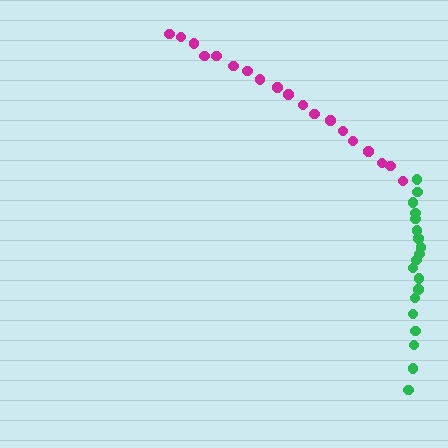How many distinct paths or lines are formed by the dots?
There are 2 distinct paths.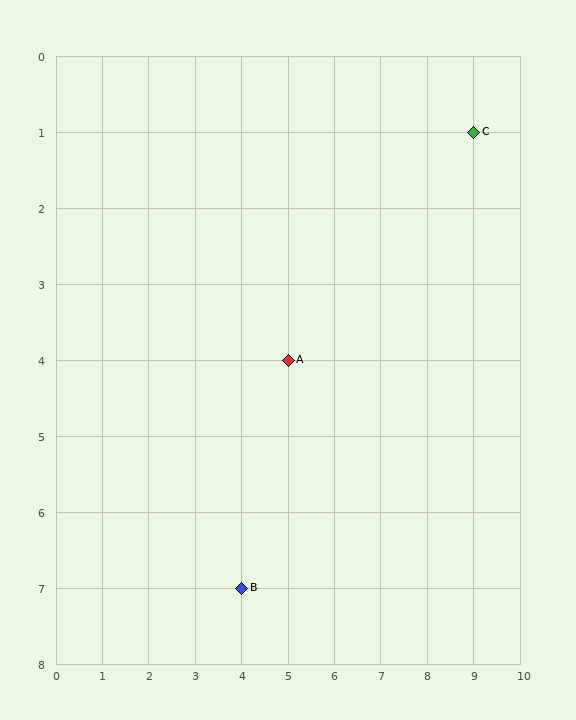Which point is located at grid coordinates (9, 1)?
Point C is at (9, 1).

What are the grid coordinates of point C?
Point C is at grid coordinates (9, 1).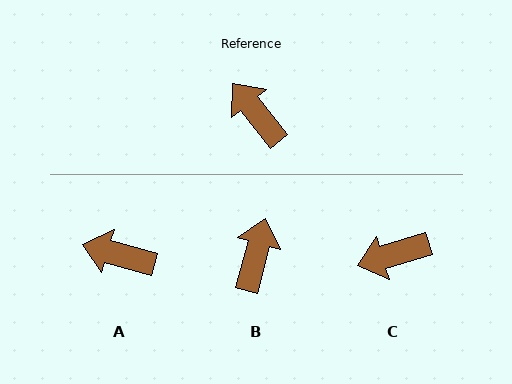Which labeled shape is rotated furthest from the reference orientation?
C, about 69 degrees away.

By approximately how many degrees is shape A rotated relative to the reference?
Approximately 36 degrees counter-clockwise.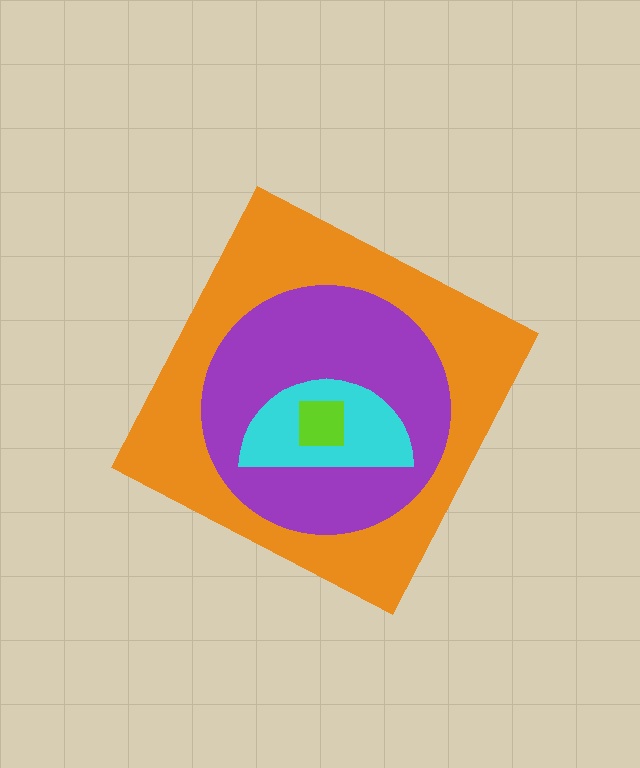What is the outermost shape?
The orange diamond.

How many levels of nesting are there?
4.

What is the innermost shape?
The lime square.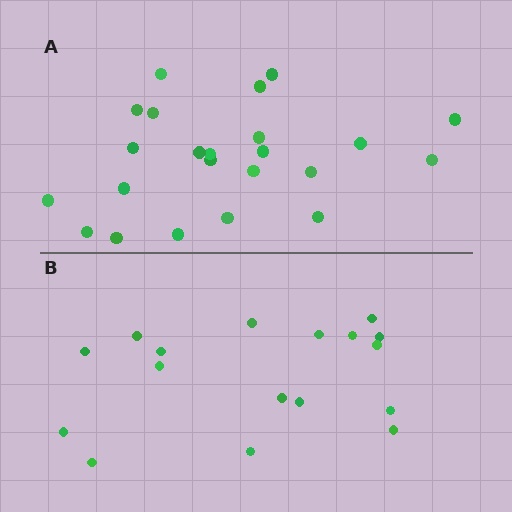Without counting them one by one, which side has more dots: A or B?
Region A (the top region) has more dots.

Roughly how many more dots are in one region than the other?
Region A has about 6 more dots than region B.